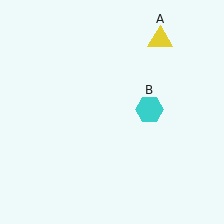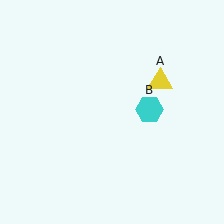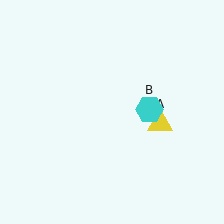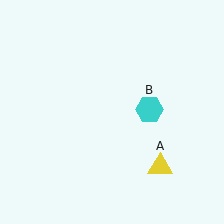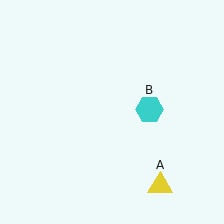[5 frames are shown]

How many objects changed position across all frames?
1 object changed position: yellow triangle (object A).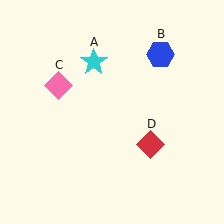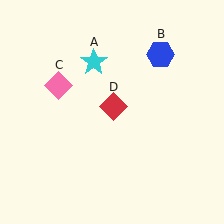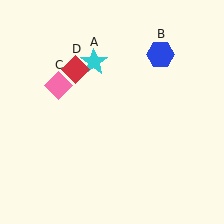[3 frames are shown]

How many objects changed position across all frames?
1 object changed position: red diamond (object D).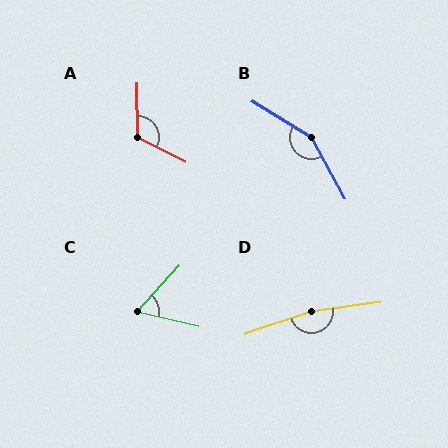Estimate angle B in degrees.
Approximately 150 degrees.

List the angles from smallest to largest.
C (61°), A (118°), B (150°), D (169°).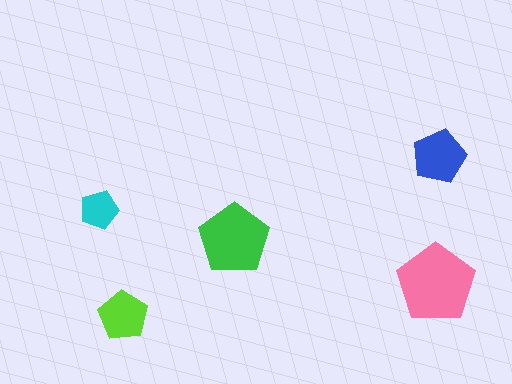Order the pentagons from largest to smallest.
the pink one, the green one, the blue one, the lime one, the cyan one.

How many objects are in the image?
There are 5 objects in the image.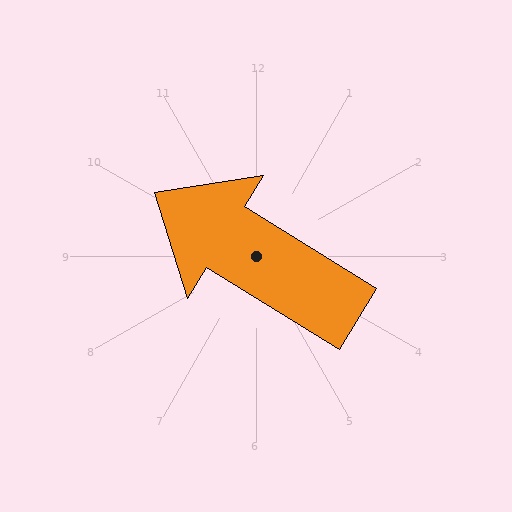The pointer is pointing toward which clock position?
Roughly 10 o'clock.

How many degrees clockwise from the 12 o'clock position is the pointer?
Approximately 302 degrees.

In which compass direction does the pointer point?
Northwest.